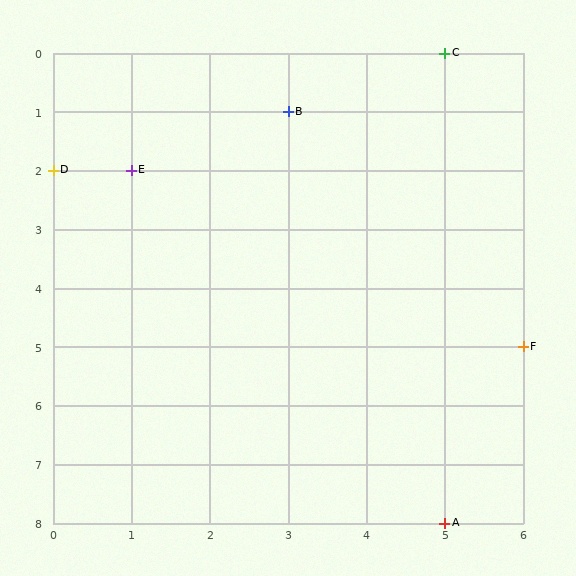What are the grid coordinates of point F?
Point F is at grid coordinates (6, 5).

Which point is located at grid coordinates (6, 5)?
Point F is at (6, 5).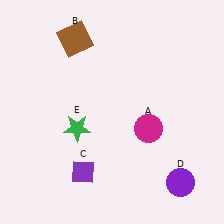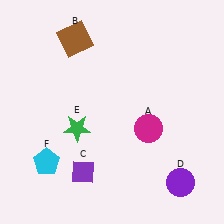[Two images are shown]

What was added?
A cyan pentagon (F) was added in Image 2.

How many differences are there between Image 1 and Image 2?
There is 1 difference between the two images.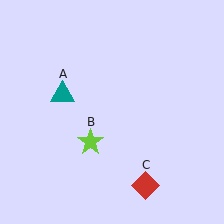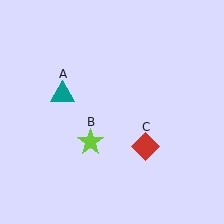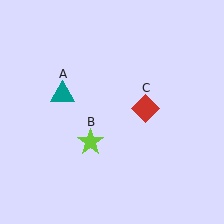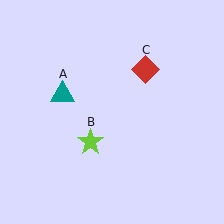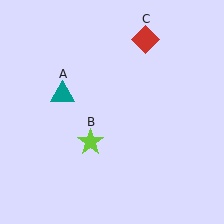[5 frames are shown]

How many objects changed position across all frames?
1 object changed position: red diamond (object C).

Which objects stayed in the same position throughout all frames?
Teal triangle (object A) and lime star (object B) remained stationary.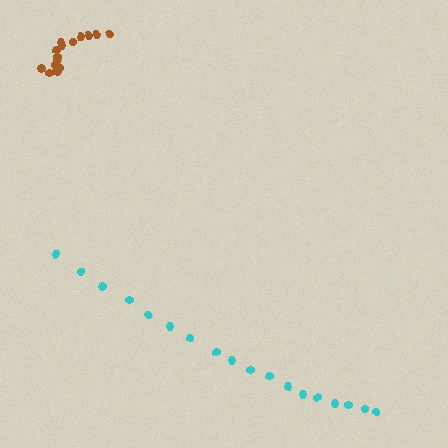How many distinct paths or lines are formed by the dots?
There are 2 distinct paths.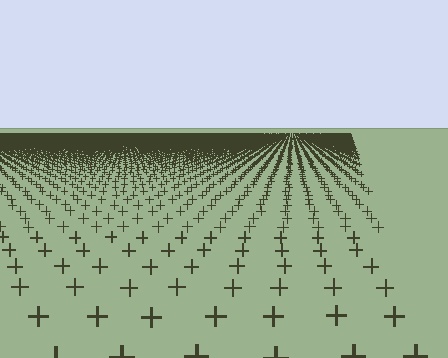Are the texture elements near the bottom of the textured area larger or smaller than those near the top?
Larger. Near the bottom, elements are closer to the viewer and appear at a bigger on-screen size.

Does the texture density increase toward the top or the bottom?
Density increases toward the top.